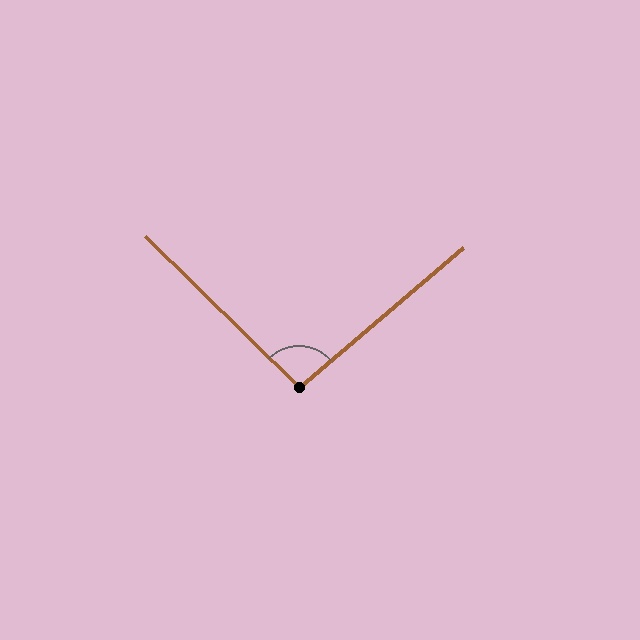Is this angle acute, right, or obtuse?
It is approximately a right angle.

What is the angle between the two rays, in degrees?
Approximately 95 degrees.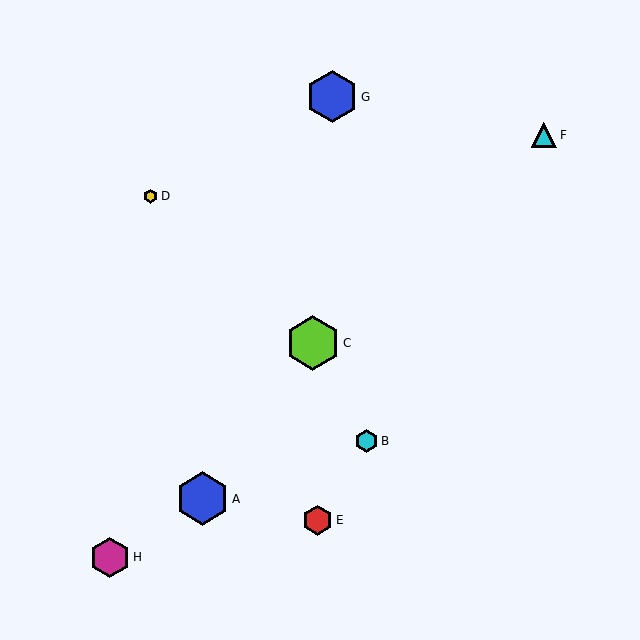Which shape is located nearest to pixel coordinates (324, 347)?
The lime hexagon (labeled C) at (313, 343) is nearest to that location.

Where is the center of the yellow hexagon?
The center of the yellow hexagon is at (151, 196).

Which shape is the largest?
The lime hexagon (labeled C) is the largest.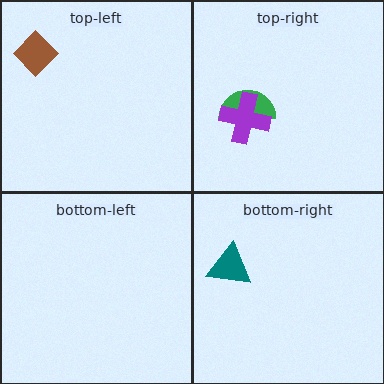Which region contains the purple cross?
The top-right region.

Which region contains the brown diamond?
The top-left region.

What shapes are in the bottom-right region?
The teal triangle.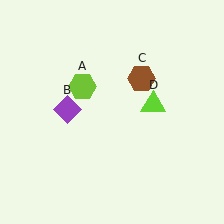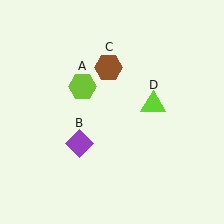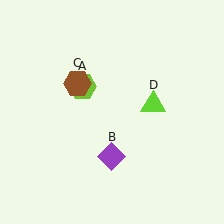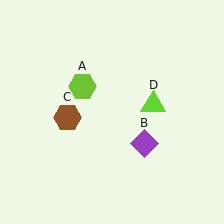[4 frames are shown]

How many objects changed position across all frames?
2 objects changed position: purple diamond (object B), brown hexagon (object C).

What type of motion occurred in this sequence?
The purple diamond (object B), brown hexagon (object C) rotated counterclockwise around the center of the scene.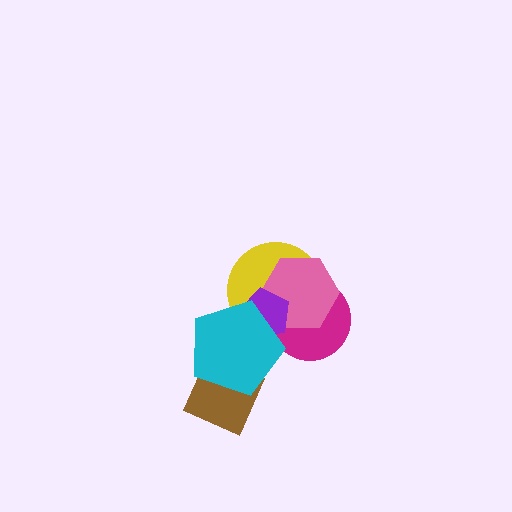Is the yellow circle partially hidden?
Yes, it is partially covered by another shape.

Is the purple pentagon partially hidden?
Yes, it is partially covered by another shape.